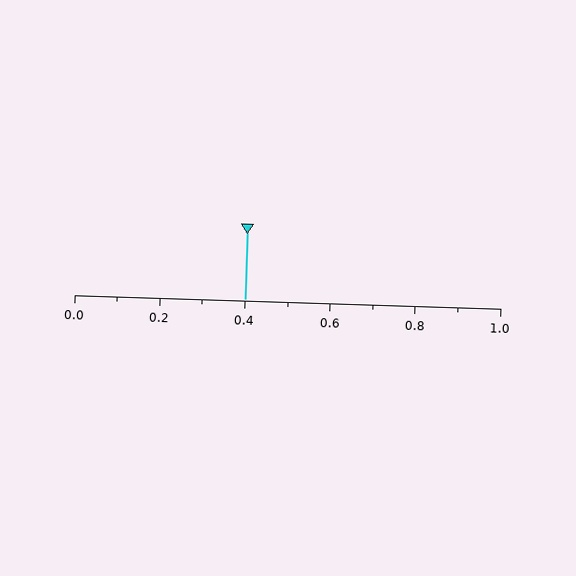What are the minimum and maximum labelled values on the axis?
The axis runs from 0.0 to 1.0.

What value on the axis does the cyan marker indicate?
The marker indicates approximately 0.4.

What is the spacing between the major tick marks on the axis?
The major ticks are spaced 0.2 apart.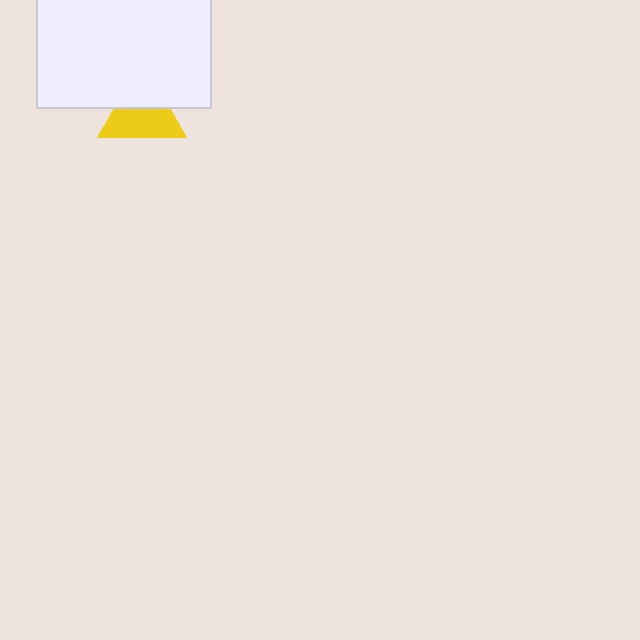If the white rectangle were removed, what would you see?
You would see the complete yellow triangle.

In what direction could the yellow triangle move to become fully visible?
The yellow triangle could move down. That would shift it out from behind the white rectangle entirely.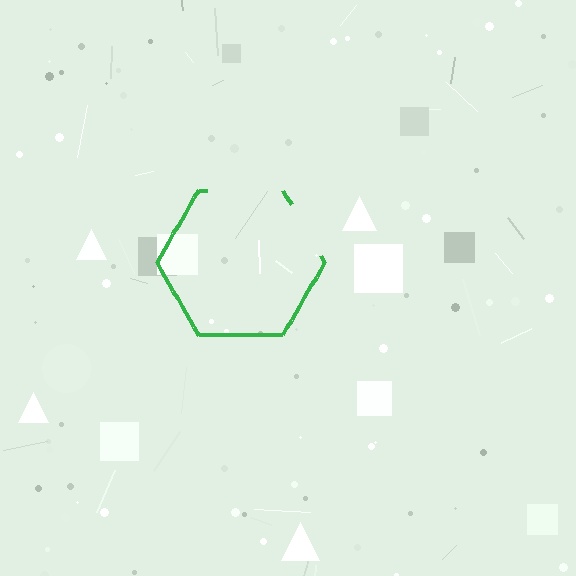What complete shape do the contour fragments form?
The contour fragments form a hexagon.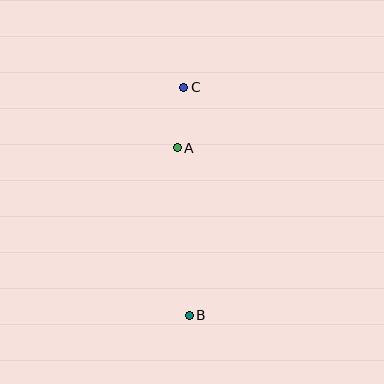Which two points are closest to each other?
Points A and C are closest to each other.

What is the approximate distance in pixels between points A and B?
The distance between A and B is approximately 168 pixels.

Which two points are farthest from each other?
Points B and C are farthest from each other.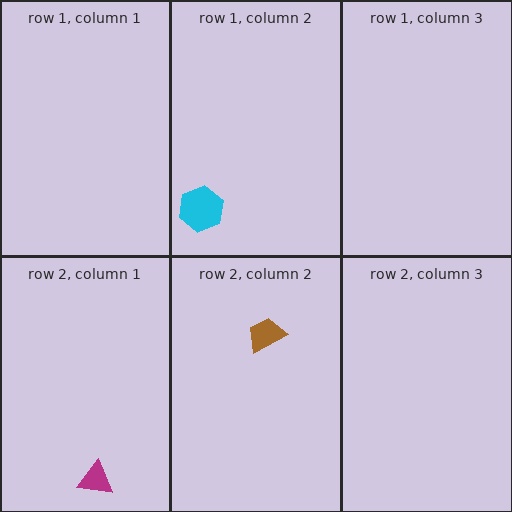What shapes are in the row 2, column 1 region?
The magenta triangle.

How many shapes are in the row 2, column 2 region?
1.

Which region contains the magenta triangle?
The row 2, column 1 region.